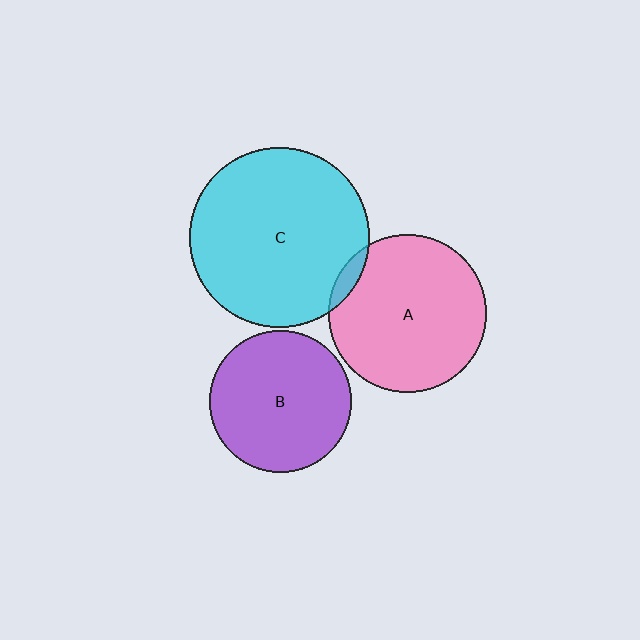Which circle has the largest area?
Circle C (cyan).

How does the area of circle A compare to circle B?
Approximately 1.2 times.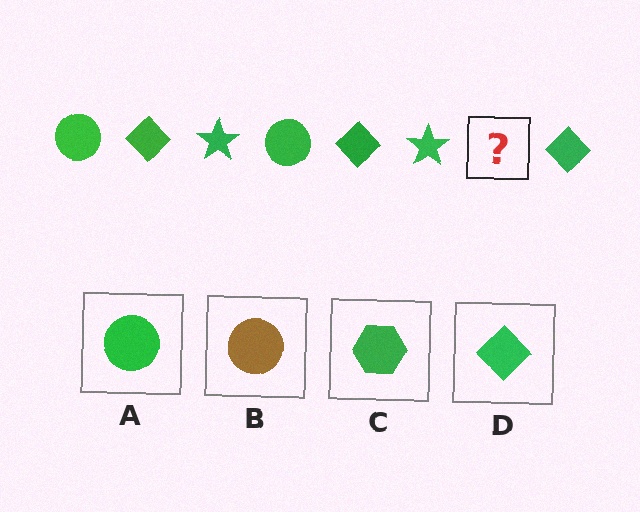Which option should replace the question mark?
Option A.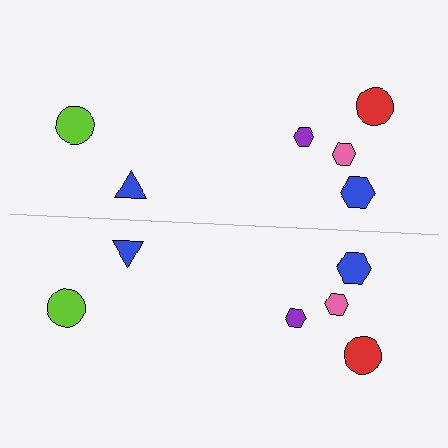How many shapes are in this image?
There are 12 shapes in this image.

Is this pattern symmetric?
Yes, this pattern has bilateral (reflection) symmetry.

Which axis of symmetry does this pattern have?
The pattern has a horizontal axis of symmetry running through the center of the image.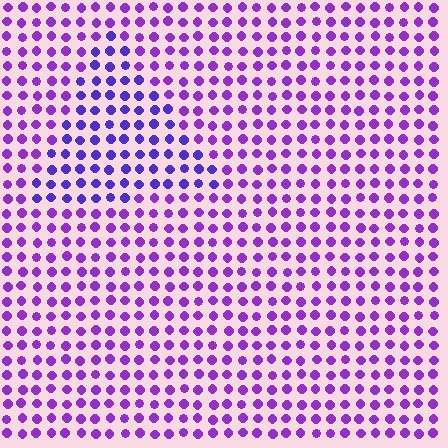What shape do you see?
I see a triangle.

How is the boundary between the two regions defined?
The boundary is defined purely by a slight shift in hue (about 27 degrees). Spacing, size, and orientation are identical on both sides.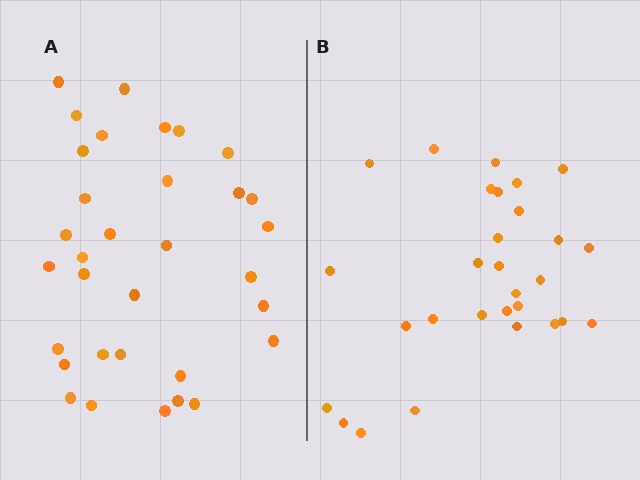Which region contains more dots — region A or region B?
Region A (the left region) has more dots.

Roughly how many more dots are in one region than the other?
Region A has about 4 more dots than region B.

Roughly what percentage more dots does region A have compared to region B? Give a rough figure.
About 15% more.